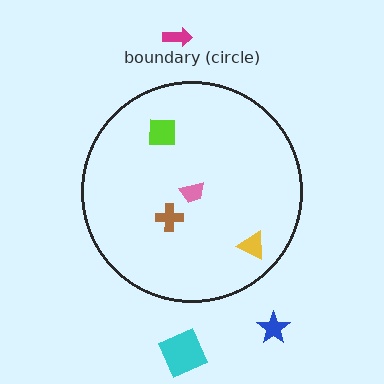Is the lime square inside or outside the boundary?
Inside.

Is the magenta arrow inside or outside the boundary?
Outside.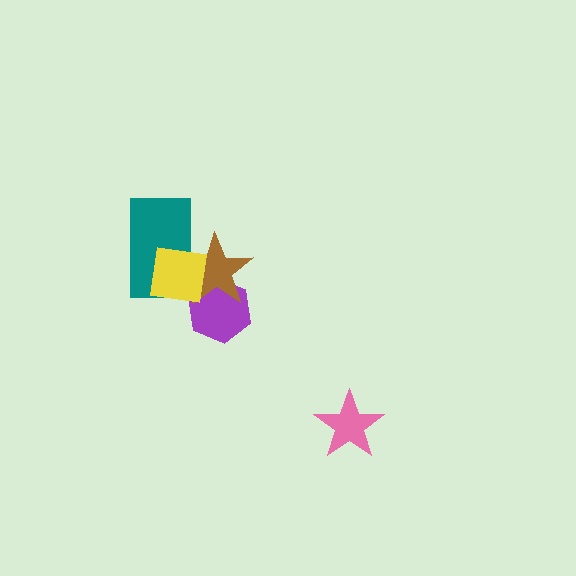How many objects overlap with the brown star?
3 objects overlap with the brown star.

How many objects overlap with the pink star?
0 objects overlap with the pink star.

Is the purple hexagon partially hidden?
Yes, it is partially covered by another shape.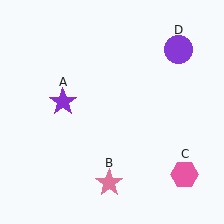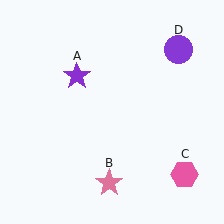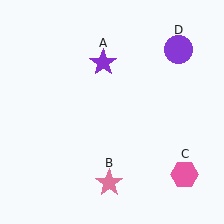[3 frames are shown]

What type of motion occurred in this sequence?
The purple star (object A) rotated clockwise around the center of the scene.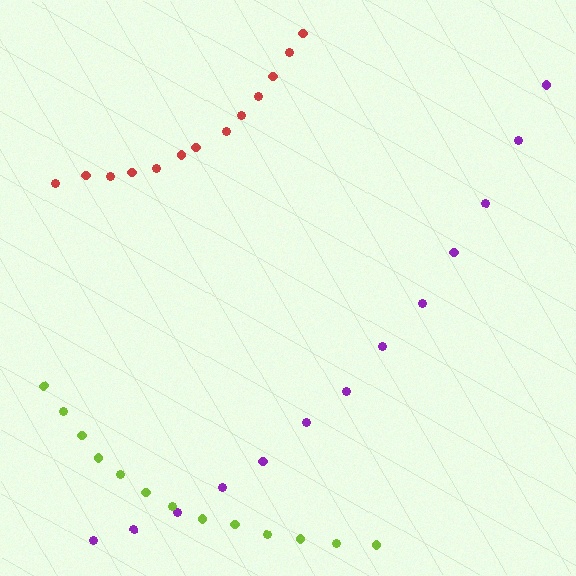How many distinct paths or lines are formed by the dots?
There are 3 distinct paths.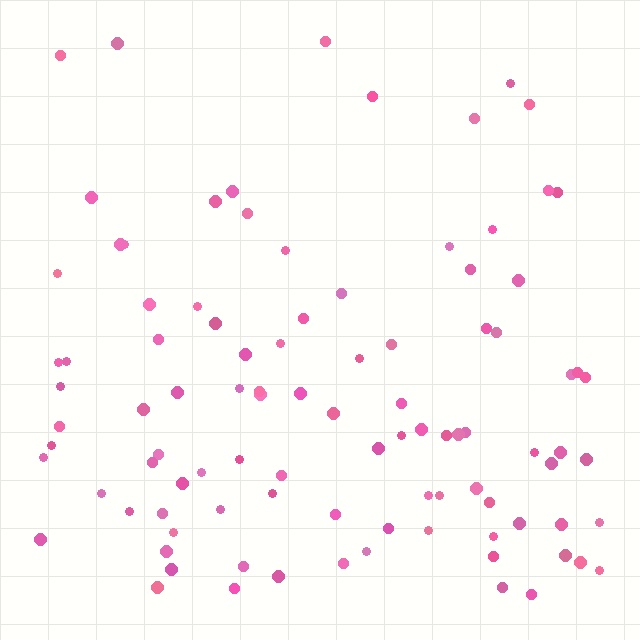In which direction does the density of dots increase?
From top to bottom, with the bottom side densest.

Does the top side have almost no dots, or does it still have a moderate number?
Still a moderate number, just noticeably fewer than the bottom.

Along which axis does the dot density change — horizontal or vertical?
Vertical.